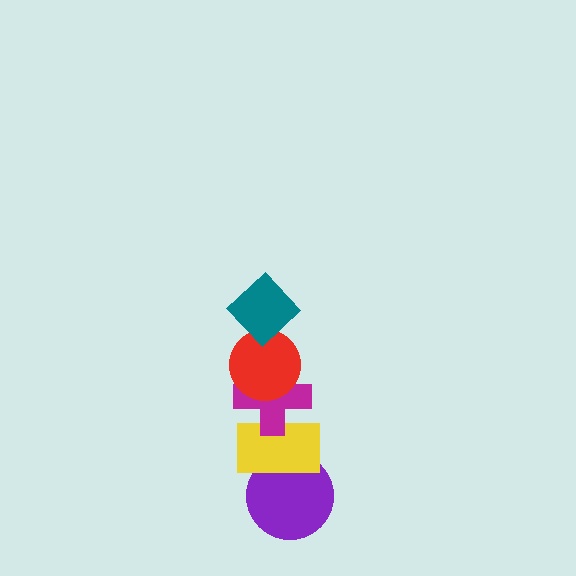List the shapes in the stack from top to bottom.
From top to bottom: the teal diamond, the red circle, the magenta cross, the yellow rectangle, the purple circle.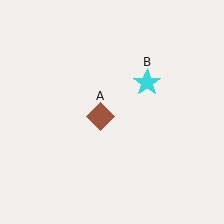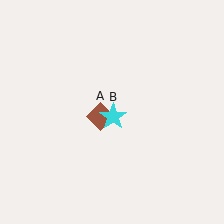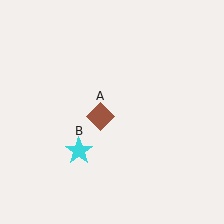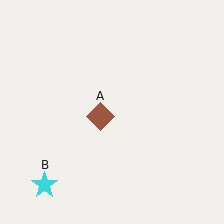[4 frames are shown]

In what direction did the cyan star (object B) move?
The cyan star (object B) moved down and to the left.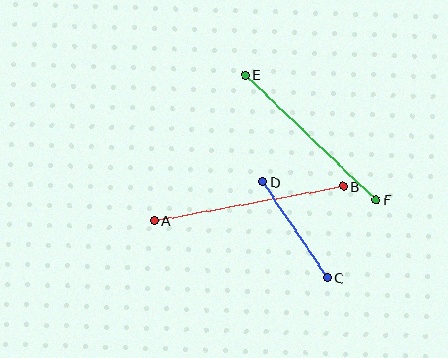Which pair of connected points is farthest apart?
Points A and B are farthest apart.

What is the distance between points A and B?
The distance is approximately 192 pixels.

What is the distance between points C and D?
The distance is approximately 116 pixels.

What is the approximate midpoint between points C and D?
The midpoint is at approximately (295, 230) pixels.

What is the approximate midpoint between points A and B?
The midpoint is at approximately (249, 203) pixels.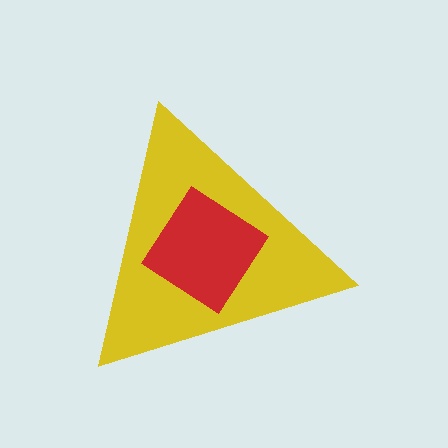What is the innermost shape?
The red diamond.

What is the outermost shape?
The yellow triangle.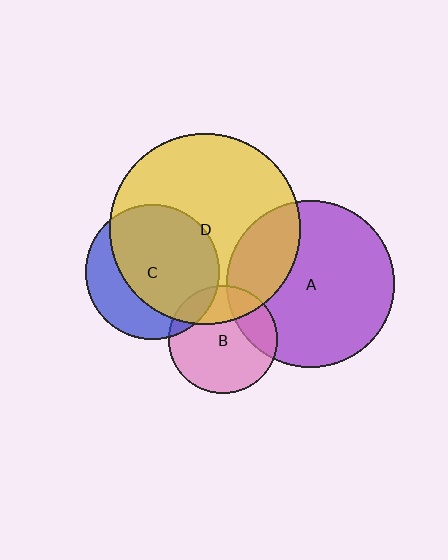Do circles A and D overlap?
Yes.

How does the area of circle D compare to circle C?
Approximately 2.0 times.